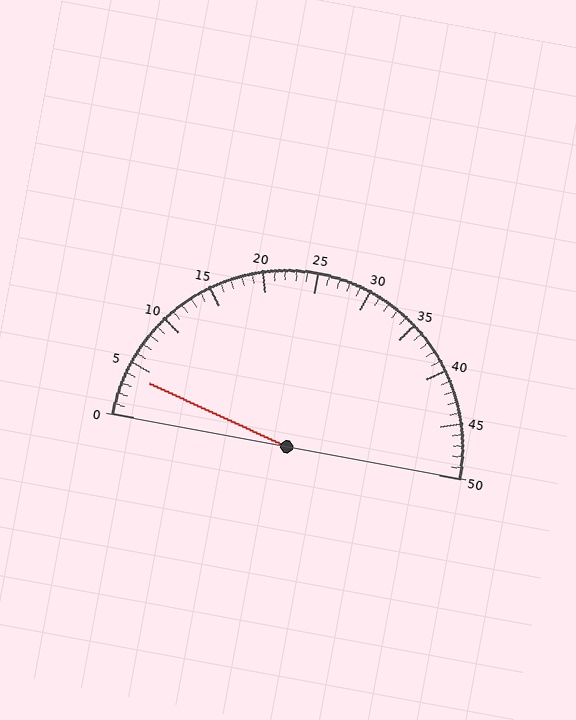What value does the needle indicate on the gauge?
The needle indicates approximately 4.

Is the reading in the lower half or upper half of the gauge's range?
The reading is in the lower half of the range (0 to 50).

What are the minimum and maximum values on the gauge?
The gauge ranges from 0 to 50.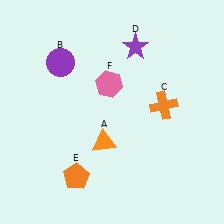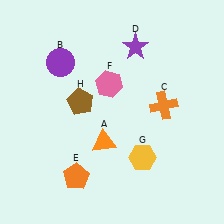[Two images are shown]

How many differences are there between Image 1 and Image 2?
There are 2 differences between the two images.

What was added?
A yellow hexagon (G), a brown pentagon (H) were added in Image 2.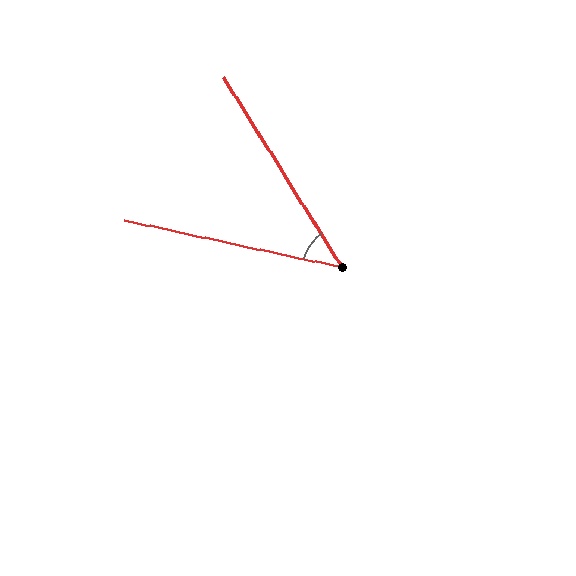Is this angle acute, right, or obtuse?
It is acute.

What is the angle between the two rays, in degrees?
Approximately 46 degrees.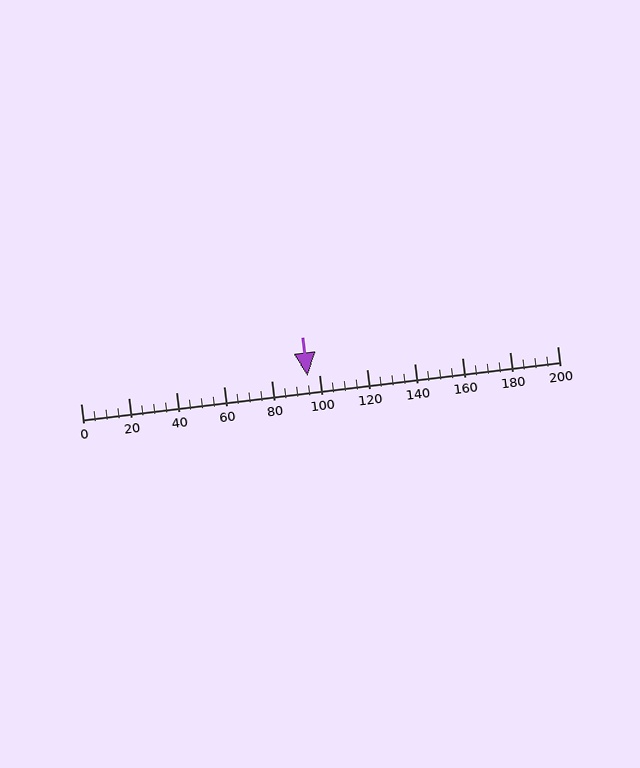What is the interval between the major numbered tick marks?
The major tick marks are spaced 20 units apart.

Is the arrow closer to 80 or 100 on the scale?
The arrow is closer to 100.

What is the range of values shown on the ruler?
The ruler shows values from 0 to 200.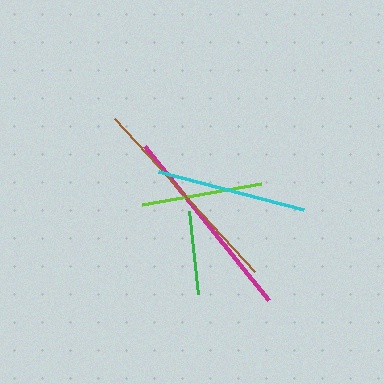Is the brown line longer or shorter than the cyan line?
The brown line is longer than the cyan line.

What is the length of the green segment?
The green segment is approximately 84 pixels long.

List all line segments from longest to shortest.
From longest to shortest: brown, magenta, cyan, lime, green.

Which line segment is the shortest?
The green line is the shortest at approximately 84 pixels.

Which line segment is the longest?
The brown line is the longest at approximately 207 pixels.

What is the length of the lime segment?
The lime segment is approximately 121 pixels long.